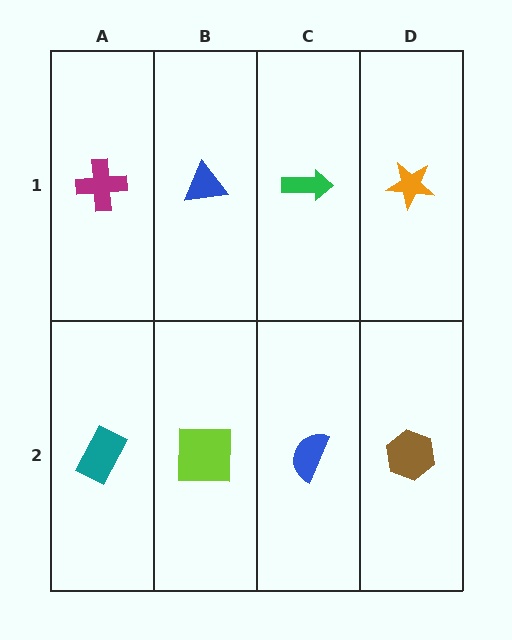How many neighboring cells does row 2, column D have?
2.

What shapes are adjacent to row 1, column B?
A lime square (row 2, column B), a magenta cross (row 1, column A), a green arrow (row 1, column C).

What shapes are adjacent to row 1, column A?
A teal rectangle (row 2, column A), a blue triangle (row 1, column B).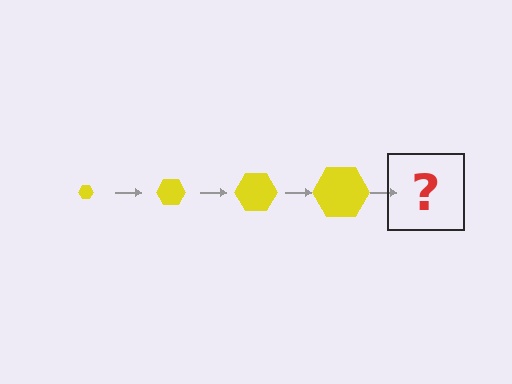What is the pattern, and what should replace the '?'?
The pattern is that the hexagon gets progressively larger each step. The '?' should be a yellow hexagon, larger than the previous one.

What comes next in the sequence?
The next element should be a yellow hexagon, larger than the previous one.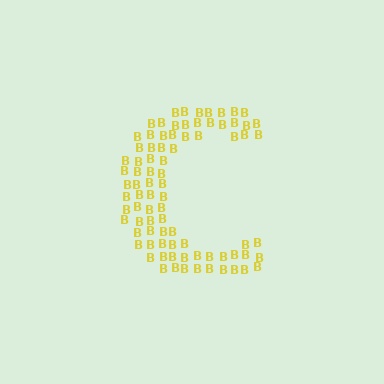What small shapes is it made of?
It is made of small letter B's.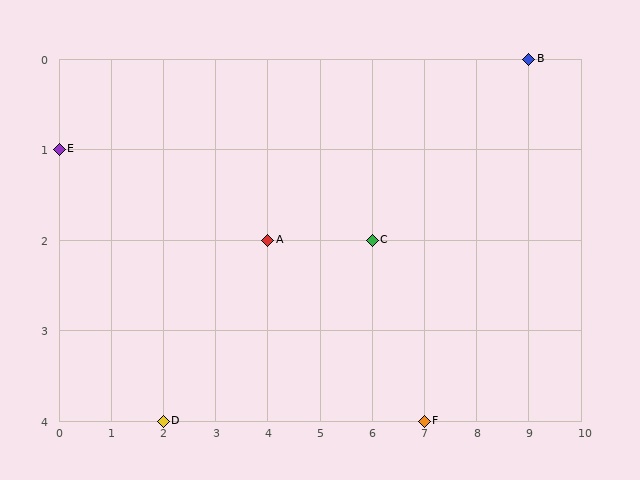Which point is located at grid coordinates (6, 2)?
Point C is at (6, 2).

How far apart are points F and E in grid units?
Points F and E are 7 columns and 3 rows apart (about 7.6 grid units diagonally).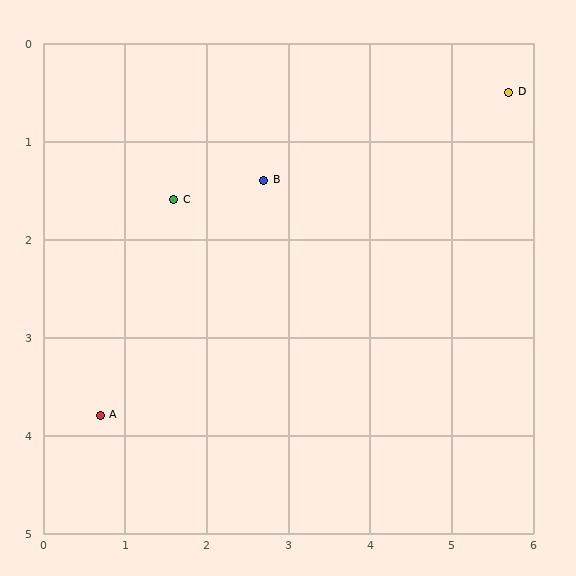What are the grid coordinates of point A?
Point A is at approximately (0.7, 3.8).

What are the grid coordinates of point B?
Point B is at approximately (2.7, 1.4).